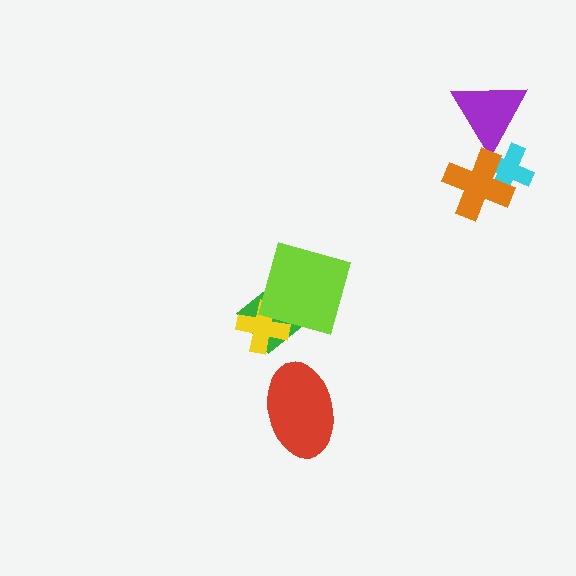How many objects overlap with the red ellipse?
0 objects overlap with the red ellipse.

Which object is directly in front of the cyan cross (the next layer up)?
The purple triangle is directly in front of the cyan cross.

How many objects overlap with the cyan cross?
2 objects overlap with the cyan cross.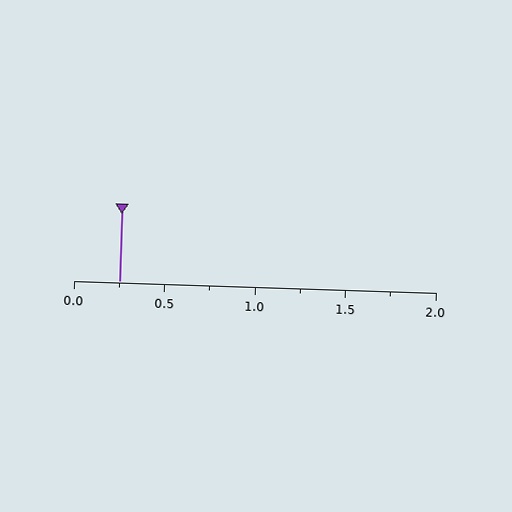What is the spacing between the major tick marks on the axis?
The major ticks are spaced 0.5 apart.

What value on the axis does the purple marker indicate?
The marker indicates approximately 0.25.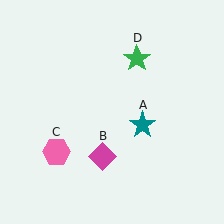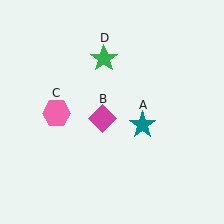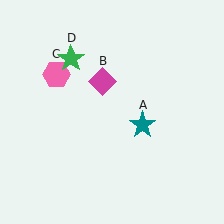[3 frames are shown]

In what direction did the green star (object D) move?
The green star (object D) moved left.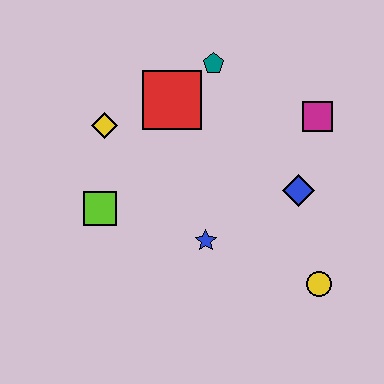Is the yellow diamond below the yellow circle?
No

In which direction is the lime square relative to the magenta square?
The lime square is to the left of the magenta square.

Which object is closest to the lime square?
The yellow diamond is closest to the lime square.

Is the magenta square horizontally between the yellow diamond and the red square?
No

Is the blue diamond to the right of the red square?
Yes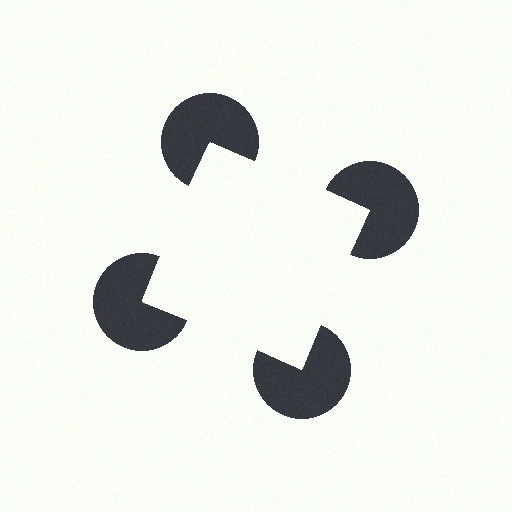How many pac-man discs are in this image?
There are 4 — one at each vertex of the illusory square.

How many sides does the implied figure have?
4 sides.